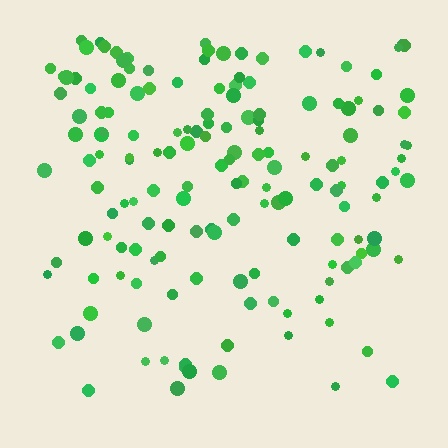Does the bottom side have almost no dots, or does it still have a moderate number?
Still a moderate number, just noticeably fewer than the top.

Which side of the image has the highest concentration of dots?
The top.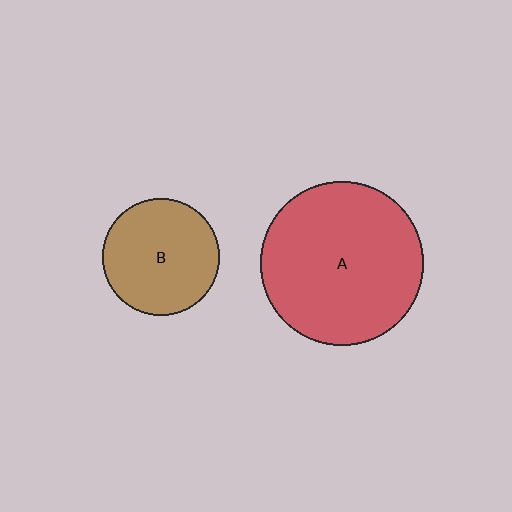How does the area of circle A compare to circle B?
Approximately 1.9 times.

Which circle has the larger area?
Circle A (red).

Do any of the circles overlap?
No, none of the circles overlap.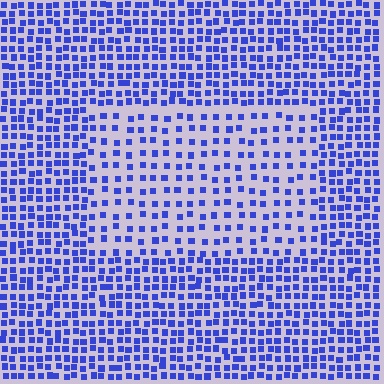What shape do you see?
I see a rectangle.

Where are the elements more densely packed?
The elements are more densely packed outside the rectangle boundary.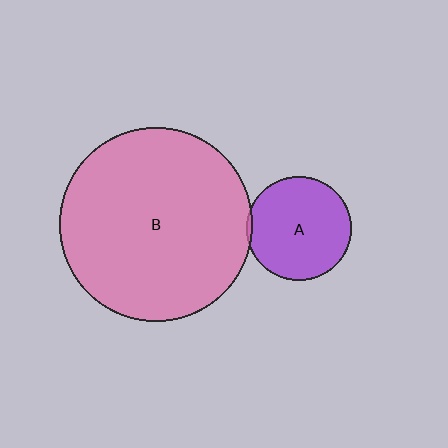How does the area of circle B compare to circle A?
Approximately 3.4 times.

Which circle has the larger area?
Circle B (pink).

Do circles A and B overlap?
Yes.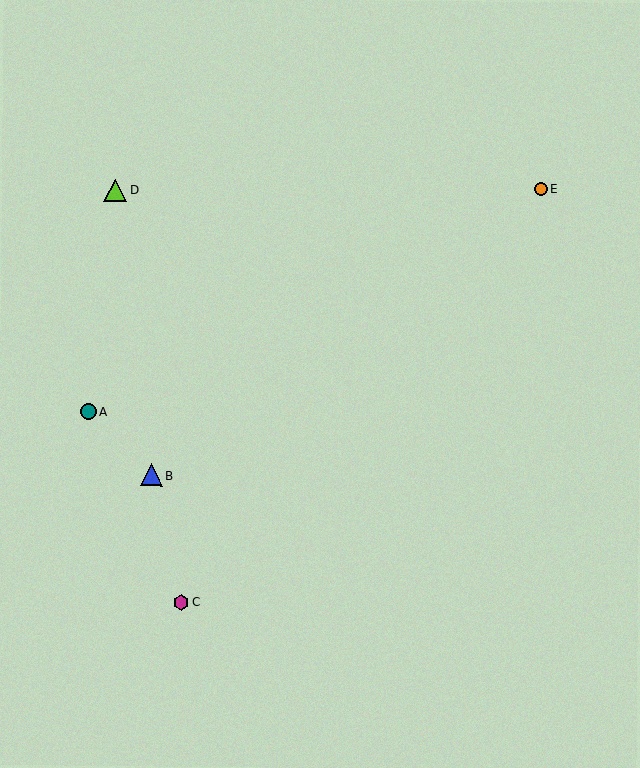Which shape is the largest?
The lime triangle (labeled D) is the largest.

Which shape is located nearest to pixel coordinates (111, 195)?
The lime triangle (labeled D) at (115, 191) is nearest to that location.